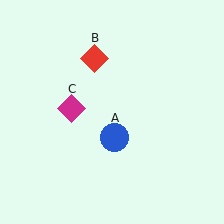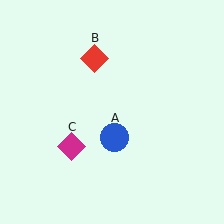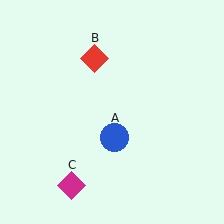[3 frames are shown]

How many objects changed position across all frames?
1 object changed position: magenta diamond (object C).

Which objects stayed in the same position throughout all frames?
Blue circle (object A) and red diamond (object B) remained stationary.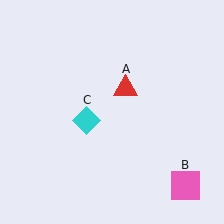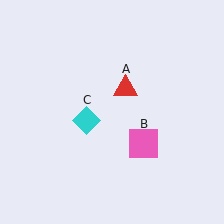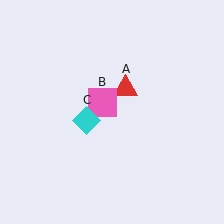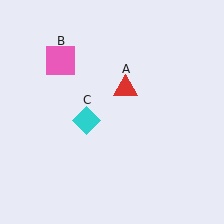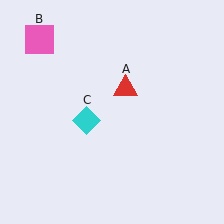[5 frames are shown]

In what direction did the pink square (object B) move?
The pink square (object B) moved up and to the left.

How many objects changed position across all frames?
1 object changed position: pink square (object B).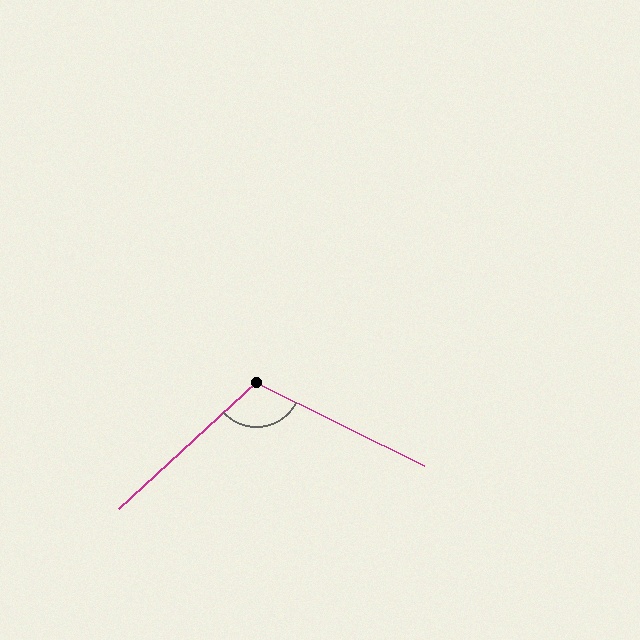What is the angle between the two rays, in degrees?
Approximately 111 degrees.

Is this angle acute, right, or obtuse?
It is obtuse.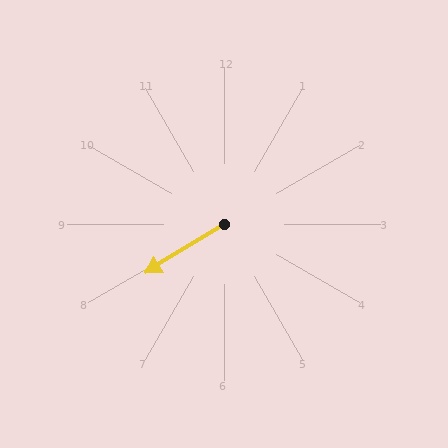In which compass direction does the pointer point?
Southwest.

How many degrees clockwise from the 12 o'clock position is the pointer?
Approximately 238 degrees.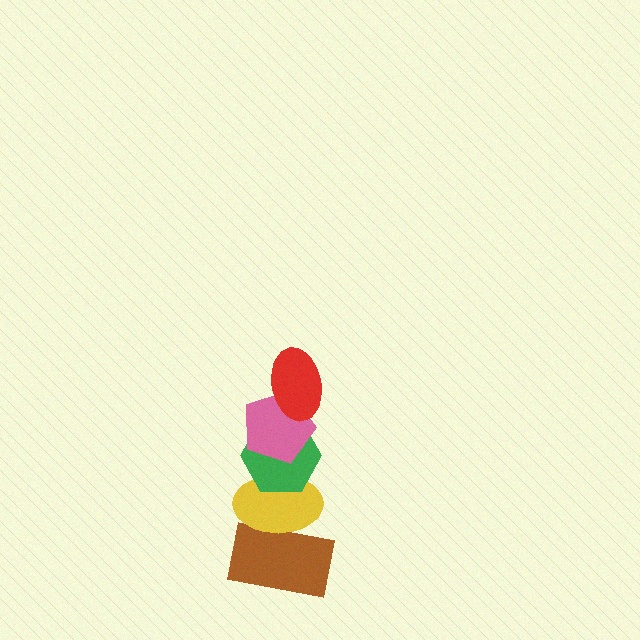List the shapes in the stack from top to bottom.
From top to bottom: the red ellipse, the pink pentagon, the green hexagon, the yellow ellipse, the brown rectangle.